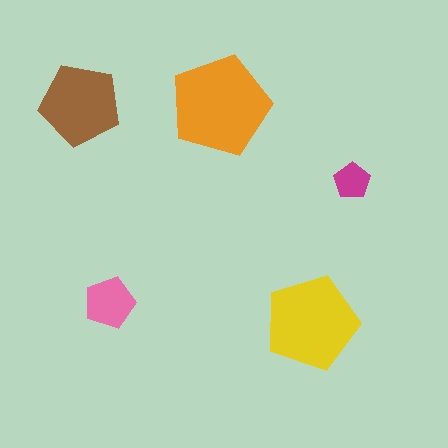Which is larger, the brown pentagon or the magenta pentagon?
The brown one.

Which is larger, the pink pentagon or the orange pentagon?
The orange one.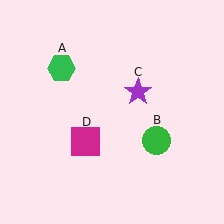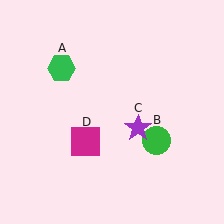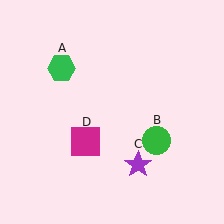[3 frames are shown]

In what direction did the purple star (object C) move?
The purple star (object C) moved down.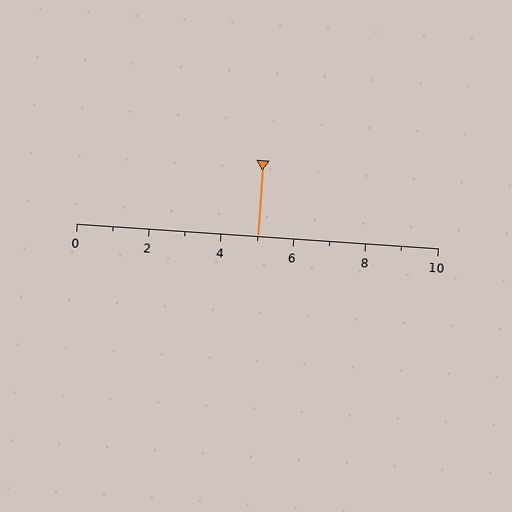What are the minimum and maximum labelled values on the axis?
The axis runs from 0 to 10.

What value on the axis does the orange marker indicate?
The marker indicates approximately 5.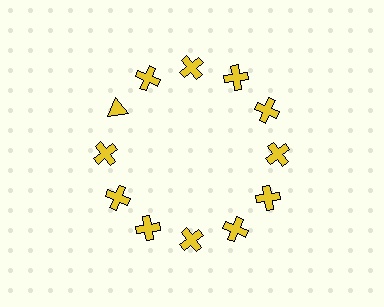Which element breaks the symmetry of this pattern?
The yellow triangle at roughly the 10 o'clock position breaks the symmetry. All other shapes are yellow crosses.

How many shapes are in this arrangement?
There are 12 shapes arranged in a ring pattern.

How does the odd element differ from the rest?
It has a different shape: triangle instead of cross.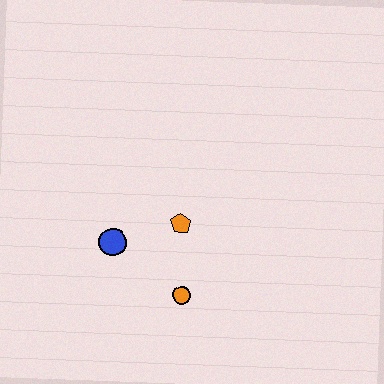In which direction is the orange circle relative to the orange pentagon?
The orange circle is below the orange pentagon.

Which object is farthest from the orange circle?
The blue circle is farthest from the orange circle.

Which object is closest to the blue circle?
The orange pentagon is closest to the blue circle.